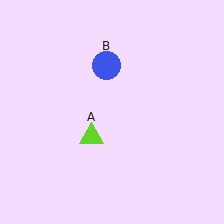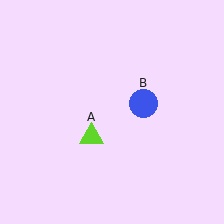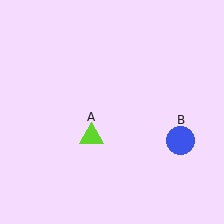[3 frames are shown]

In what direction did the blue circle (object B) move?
The blue circle (object B) moved down and to the right.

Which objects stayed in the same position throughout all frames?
Lime triangle (object A) remained stationary.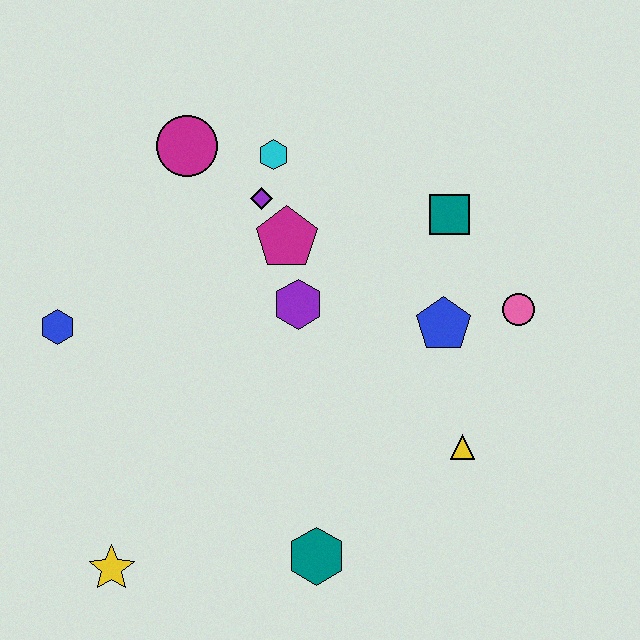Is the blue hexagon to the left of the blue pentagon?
Yes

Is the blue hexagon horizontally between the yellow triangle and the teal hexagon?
No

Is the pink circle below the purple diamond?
Yes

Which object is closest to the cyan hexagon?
The purple diamond is closest to the cyan hexagon.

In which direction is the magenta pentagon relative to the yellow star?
The magenta pentagon is above the yellow star.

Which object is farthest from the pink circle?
The yellow star is farthest from the pink circle.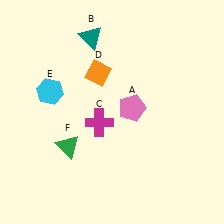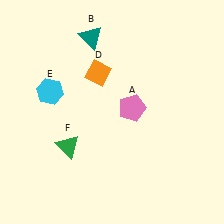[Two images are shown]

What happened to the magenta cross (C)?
The magenta cross (C) was removed in Image 2. It was in the bottom-left area of Image 1.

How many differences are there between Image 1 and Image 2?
There is 1 difference between the two images.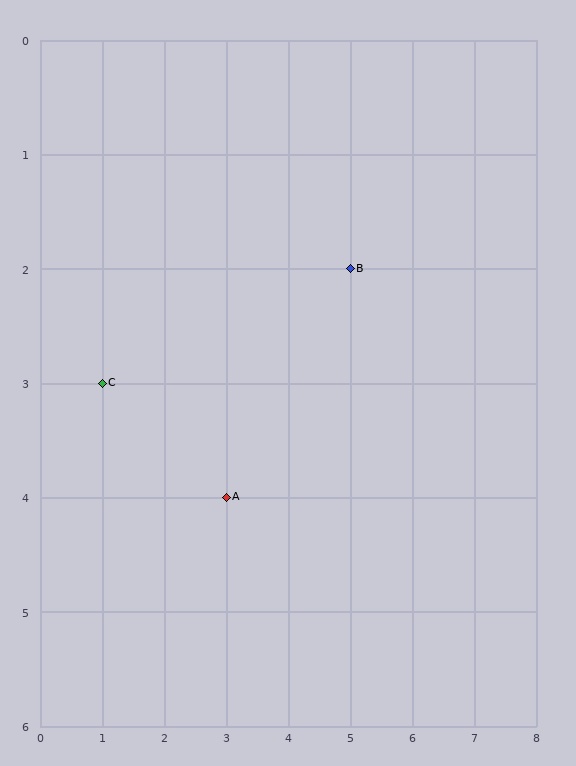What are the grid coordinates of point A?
Point A is at grid coordinates (3, 4).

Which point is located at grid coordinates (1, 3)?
Point C is at (1, 3).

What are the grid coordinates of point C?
Point C is at grid coordinates (1, 3).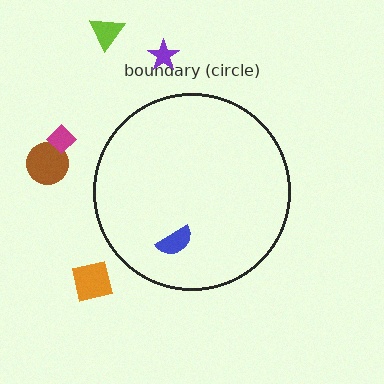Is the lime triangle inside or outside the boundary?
Outside.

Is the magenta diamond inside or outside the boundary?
Outside.